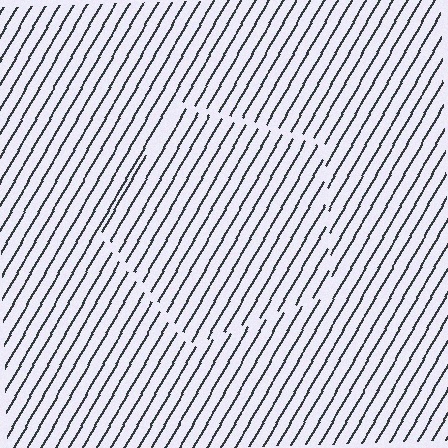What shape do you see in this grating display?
An illusory pentagon. The interior of the shape contains the same grating, shifted by half a period — the contour is defined by the phase discontinuity where line-ends from the inner and outer gratings abut.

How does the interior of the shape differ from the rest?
The interior of the shape contains the same grating, shifted by half a period — the contour is defined by the phase discontinuity where line-ends from the inner and outer gratings abut.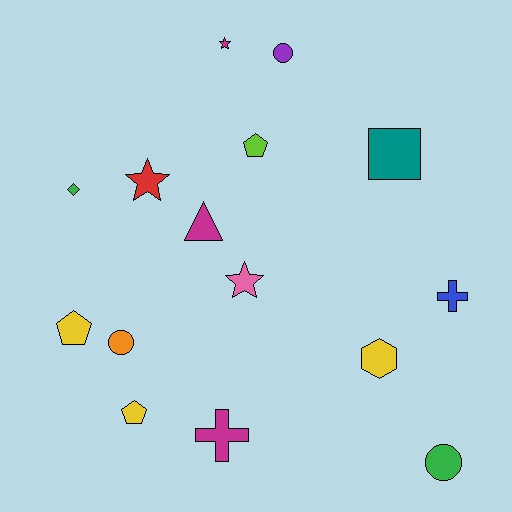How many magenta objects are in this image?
There are 3 magenta objects.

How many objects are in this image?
There are 15 objects.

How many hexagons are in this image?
There is 1 hexagon.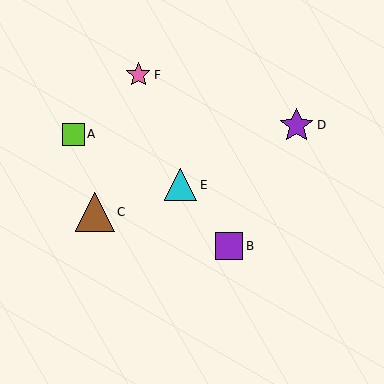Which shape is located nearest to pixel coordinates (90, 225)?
The brown triangle (labeled C) at (95, 212) is nearest to that location.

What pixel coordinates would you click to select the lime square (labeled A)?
Click at (73, 134) to select the lime square A.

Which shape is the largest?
The brown triangle (labeled C) is the largest.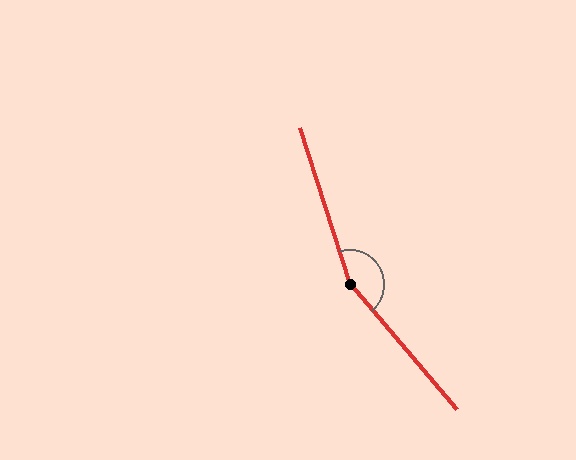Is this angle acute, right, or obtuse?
It is obtuse.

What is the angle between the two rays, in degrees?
Approximately 157 degrees.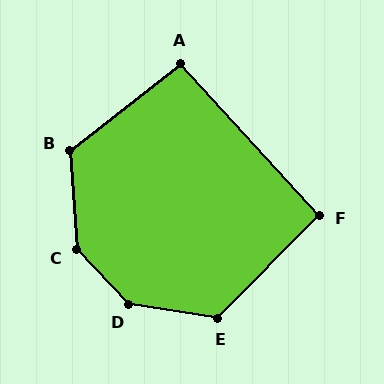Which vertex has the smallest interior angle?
F, at approximately 93 degrees.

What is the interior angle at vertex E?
Approximately 125 degrees (obtuse).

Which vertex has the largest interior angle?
D, at approximately 143 degrees.